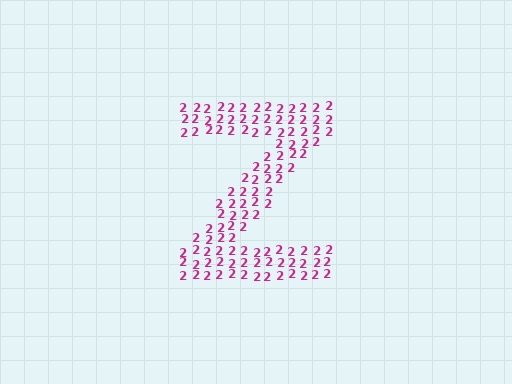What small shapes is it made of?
It is made of small digit 2's.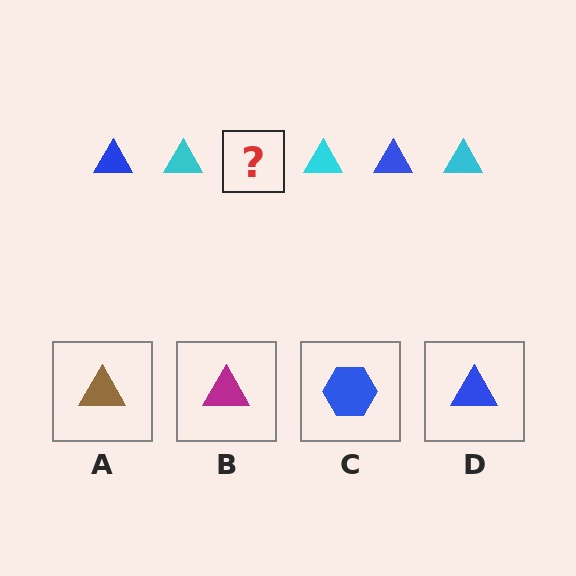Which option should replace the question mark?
Option D.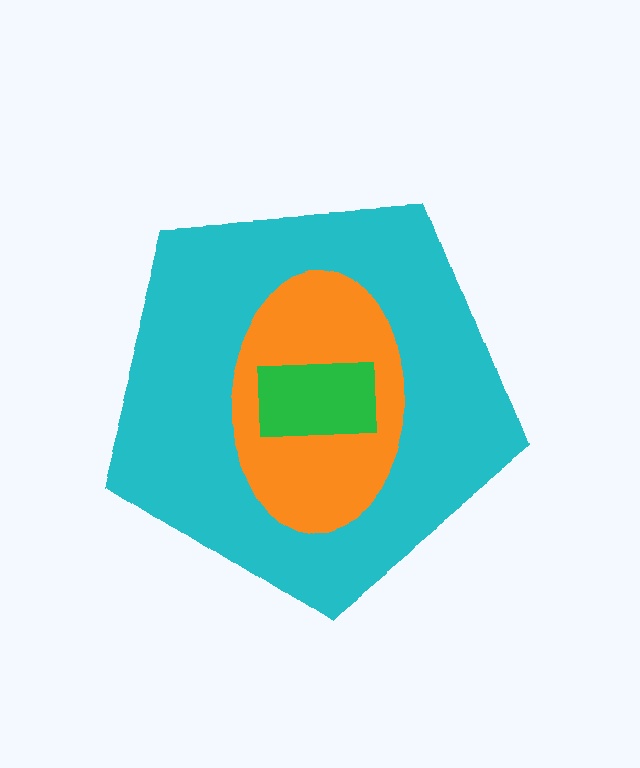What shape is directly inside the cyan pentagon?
The orange ellipse.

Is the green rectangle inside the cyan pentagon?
Yes.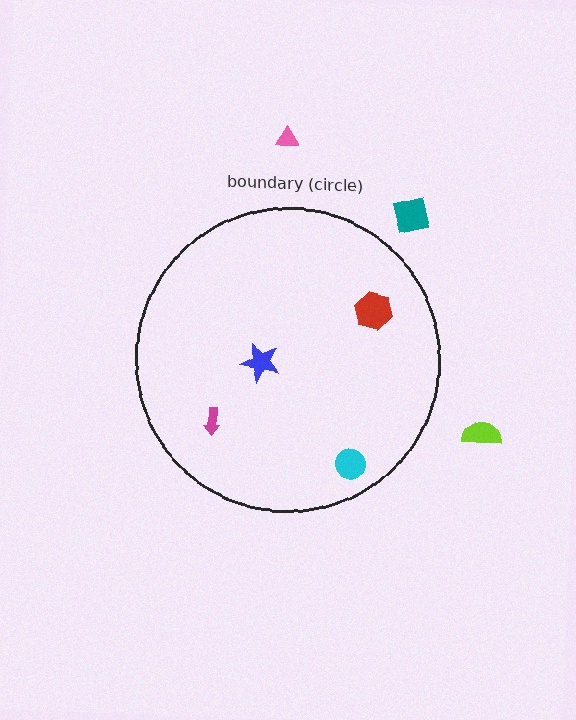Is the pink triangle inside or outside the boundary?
Outside.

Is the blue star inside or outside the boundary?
Inside.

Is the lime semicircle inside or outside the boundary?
Outside.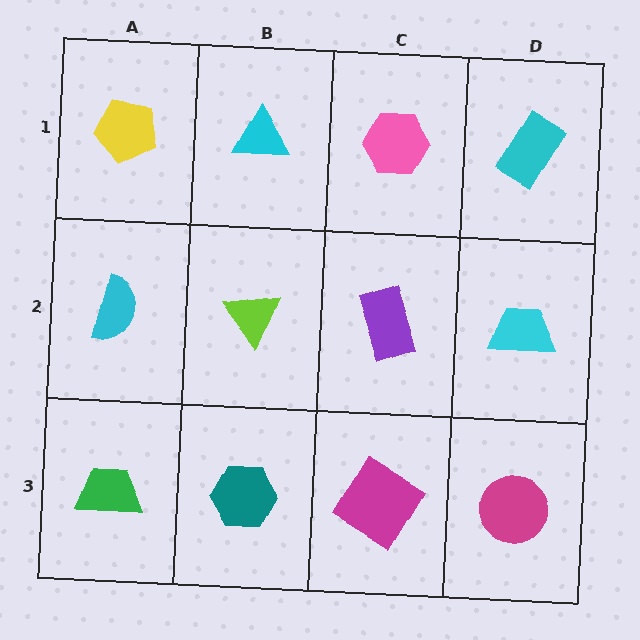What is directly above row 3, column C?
A purple rectangle.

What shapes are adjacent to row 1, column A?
A cyan semicircle (row 2, column A), a cyan triangle (row 1, column B).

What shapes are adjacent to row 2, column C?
A pink hexagon (row 1, column C), a magenta diamond (row 3, column C), a lime triangle (row 2, column B), a cyan trapezoid (row 2, column D).